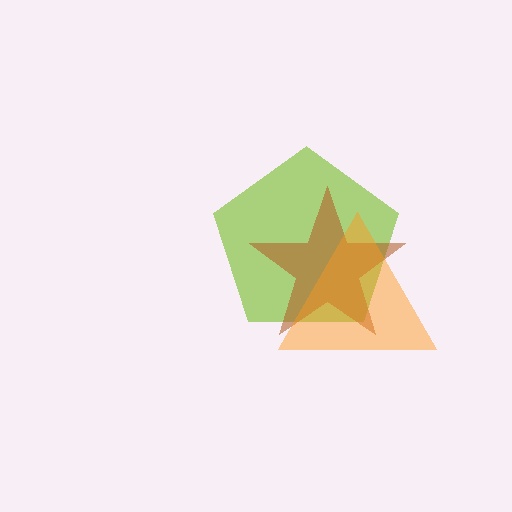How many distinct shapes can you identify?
There are 3 distinct shapes: a lime pentagon, a brown star, an orange triangle.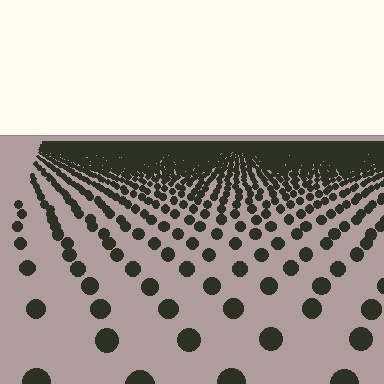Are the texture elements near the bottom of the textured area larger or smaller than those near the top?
Larger. Near the bottom, elements are closer to the viewer and appear at a bigger on-screen size.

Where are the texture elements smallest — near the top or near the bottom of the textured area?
Near the top.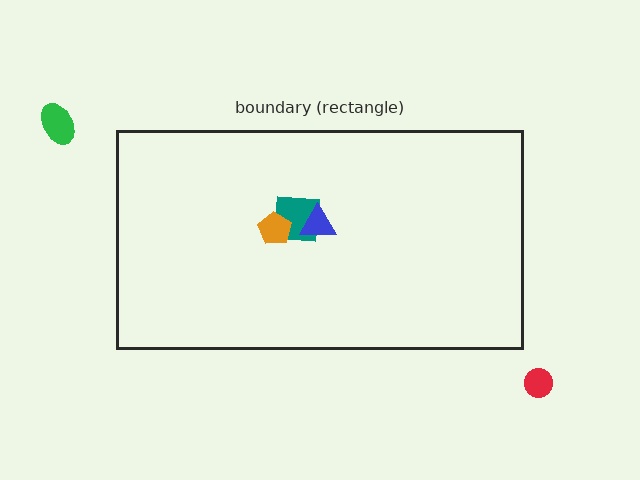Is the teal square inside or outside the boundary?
Inside.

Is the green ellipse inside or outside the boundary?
Outside.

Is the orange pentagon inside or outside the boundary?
Inside.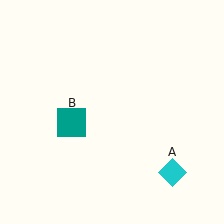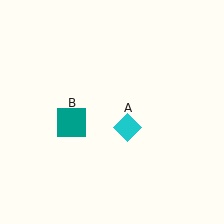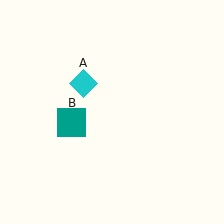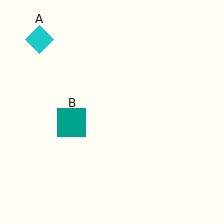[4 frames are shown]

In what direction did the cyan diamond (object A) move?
The cyan diamond (object A) moved up and to the left.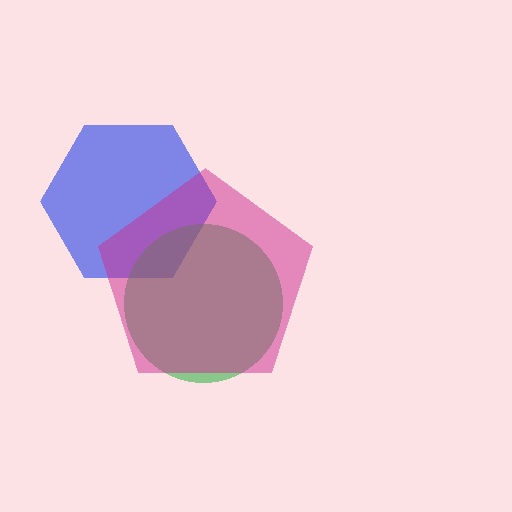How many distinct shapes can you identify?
There are 3 distinct shapes: a blue hexagon, a green circle, a magenta pentagon.